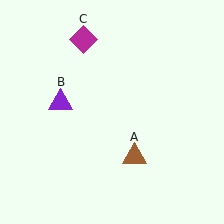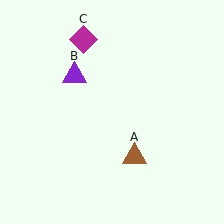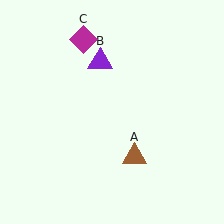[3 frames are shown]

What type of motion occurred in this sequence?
The purple triangle (object B) rotated clockwise around the center of the scene.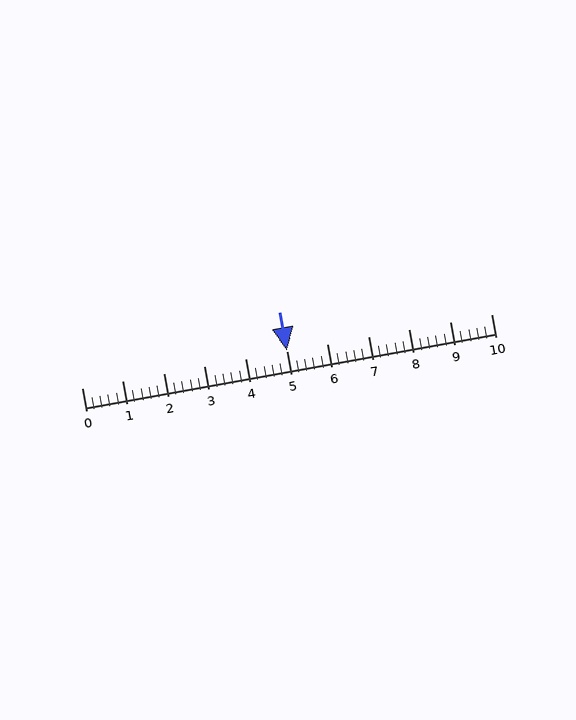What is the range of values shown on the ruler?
The ruler shows values from 0 to 10.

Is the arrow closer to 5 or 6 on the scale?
The arrow is closer to 5.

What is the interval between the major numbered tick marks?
The major tick marks are spaced 1 units apart.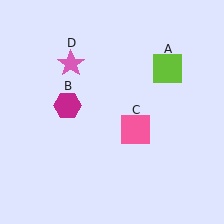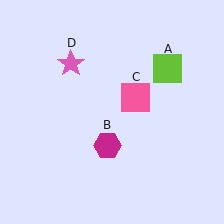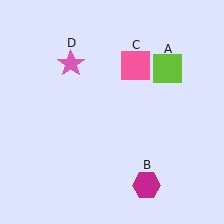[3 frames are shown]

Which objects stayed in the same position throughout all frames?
Lime square (object A) and pink star (object D) remained stationary.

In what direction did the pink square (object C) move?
The pink square (object C) moved up.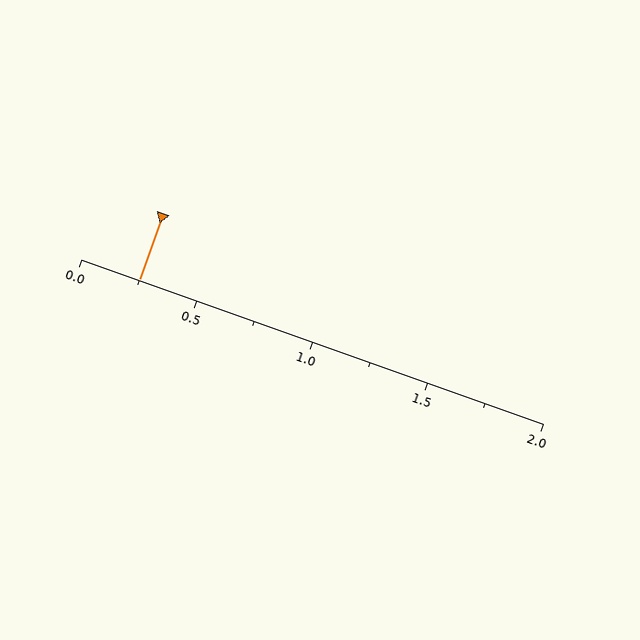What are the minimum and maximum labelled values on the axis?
The axis runs from 0.0 to 2.0.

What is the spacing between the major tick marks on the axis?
The major ticks are spaced 0.5 apart.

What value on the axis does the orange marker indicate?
The marker indicates approximately 0.25.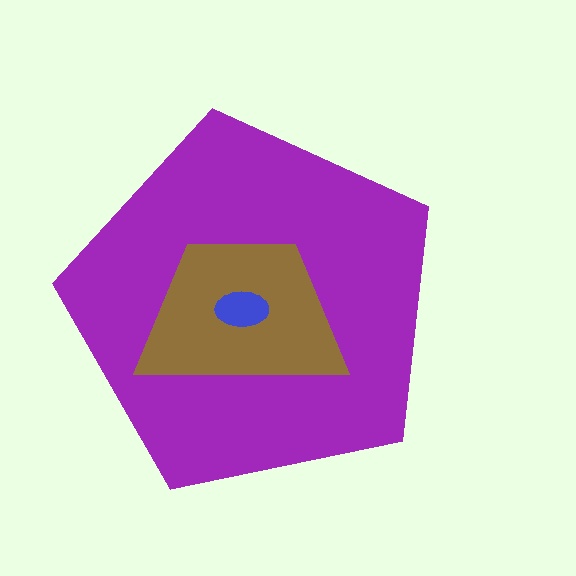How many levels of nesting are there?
3.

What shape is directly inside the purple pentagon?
The brown trapezoid.